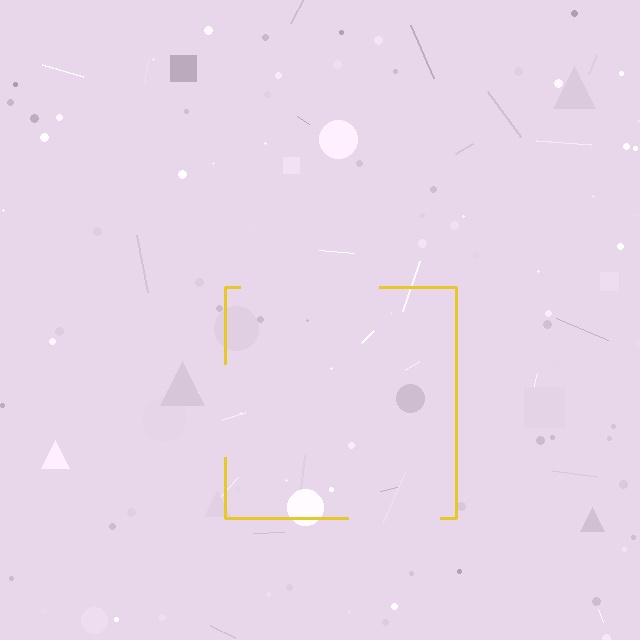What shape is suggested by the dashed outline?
The dashed outline suggests a square.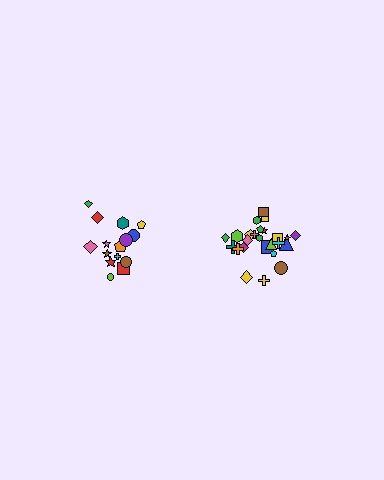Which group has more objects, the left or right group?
The right group.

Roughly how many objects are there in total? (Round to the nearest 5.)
Roughly 40 objects in total.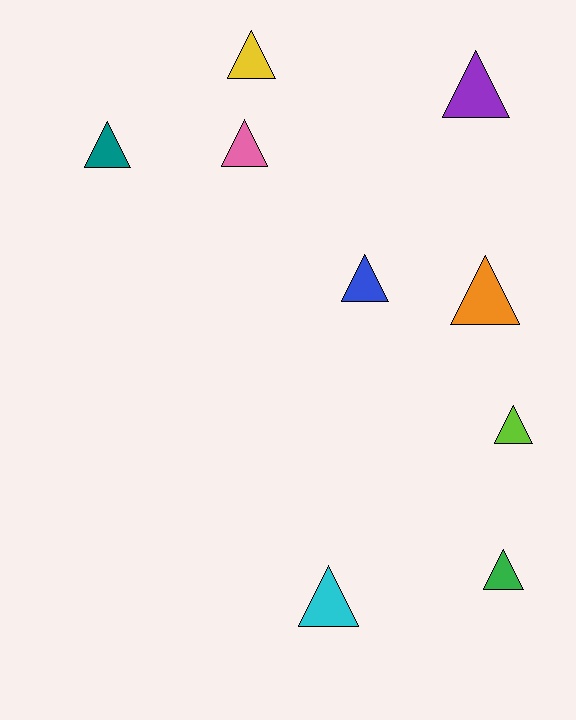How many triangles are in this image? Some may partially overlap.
There are 9 triangles.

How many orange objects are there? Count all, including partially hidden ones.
There is 1 orange object.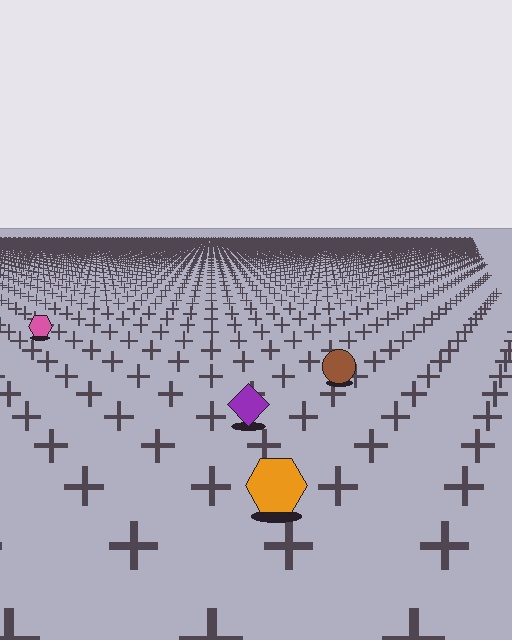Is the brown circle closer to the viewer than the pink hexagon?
Yes. The brown circle is closer — you can tell from the texture gradient: the ground texture is coarser near it.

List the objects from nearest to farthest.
From nearest to farthest: the orange hexagon, the purple diamond, the brown circle, the pink hexagon.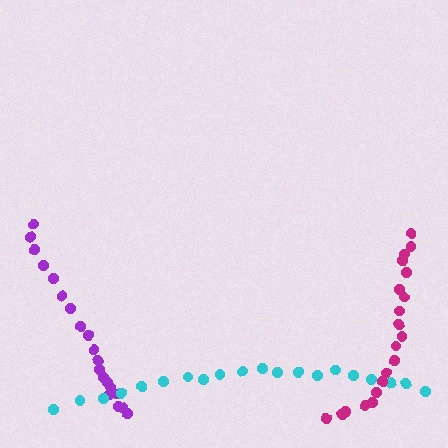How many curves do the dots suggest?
There are 3 distinct paths.